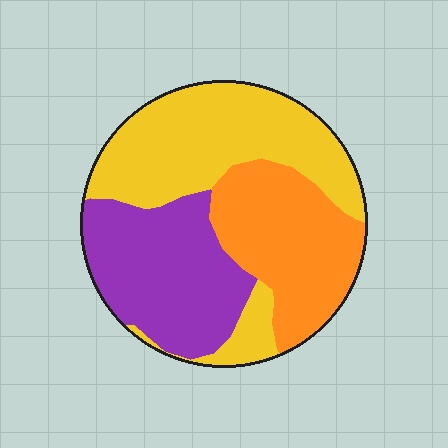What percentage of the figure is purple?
Purple covers 31% of the figure.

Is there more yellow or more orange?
Yellow.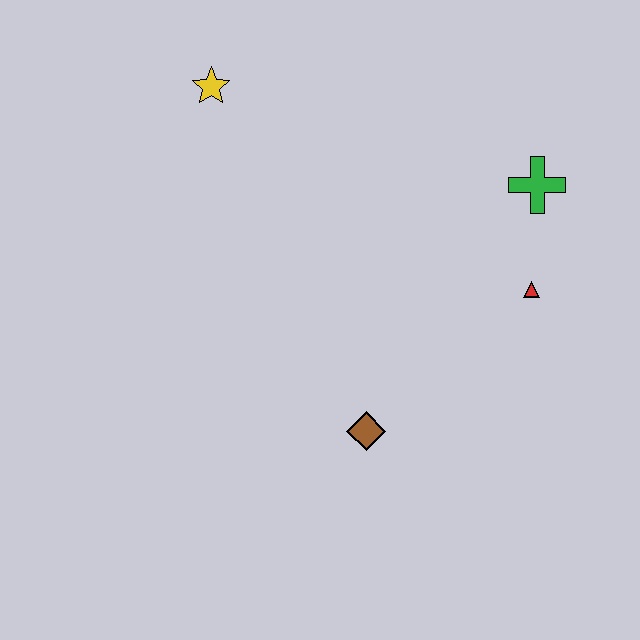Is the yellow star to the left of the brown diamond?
Yes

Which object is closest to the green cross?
The red triangle is closest to the green cross.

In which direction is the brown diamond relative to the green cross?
The brown diamond is below the green cross.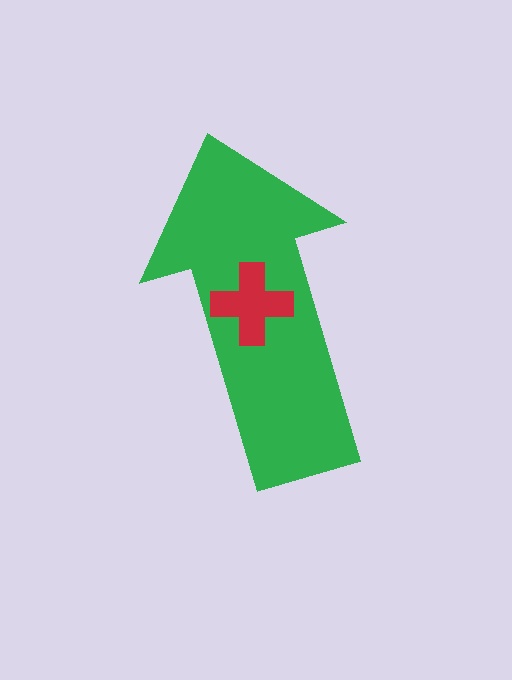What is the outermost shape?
The green arrow.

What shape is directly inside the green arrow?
The red cross.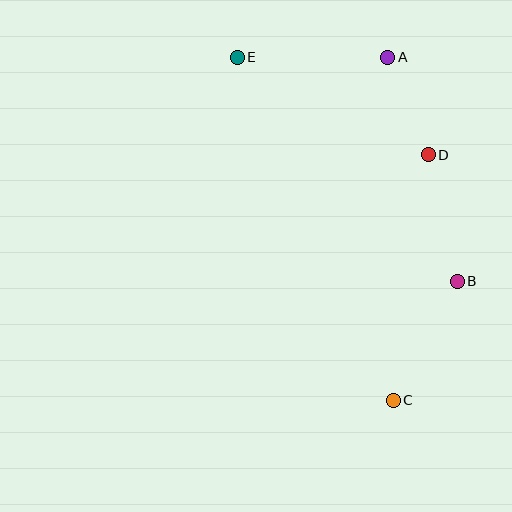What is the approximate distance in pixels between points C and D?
The distance between C and D is approximately 248 pixels.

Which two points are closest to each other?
Points A and D are closest to each other.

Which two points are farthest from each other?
Points C and E are farthest from each other.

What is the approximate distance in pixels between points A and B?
The distance between A and B is approximately 235 pixels.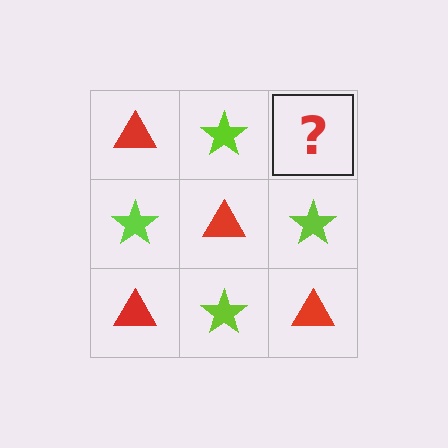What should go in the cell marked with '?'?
The missing cell should contain a red triangle.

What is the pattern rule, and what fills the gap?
The rule is that it alternates red triangle and lime star in a checkerboard pattern. The gap should be filled with a red triangle.